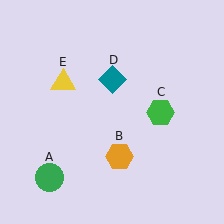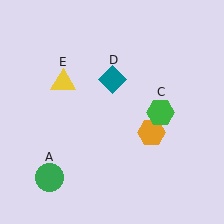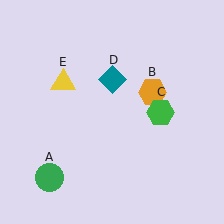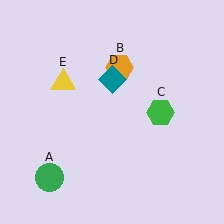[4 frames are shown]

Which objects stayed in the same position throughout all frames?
Green circle (object A) and green hexagon (object C) and teal diamond (object D) and yellow triangle (object E) remained stationary.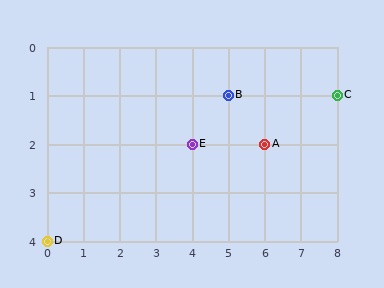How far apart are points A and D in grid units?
Points A and D are 6 columns and 2 rows apart (about 6.3 grid units diagonally).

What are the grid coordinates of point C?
Point C is at grid coordinates (8, 1).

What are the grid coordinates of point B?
Point B is at grid coordinates (5, 1).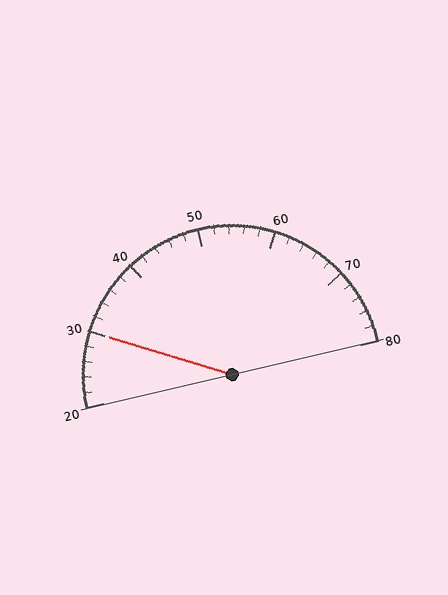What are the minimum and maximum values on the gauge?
The gauge ranges from 20 to 80.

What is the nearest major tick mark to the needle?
The nearest major tick mark is 30.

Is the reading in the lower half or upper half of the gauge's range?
The reading is in the lower half of the range (20 to 80).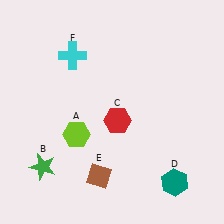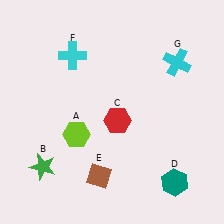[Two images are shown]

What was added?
A cyan cross (G) was added in Image 2.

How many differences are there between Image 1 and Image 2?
There is 1 difference between the two images.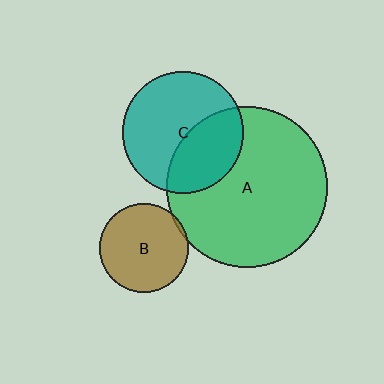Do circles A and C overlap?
Yes.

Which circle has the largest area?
Circle A (green).